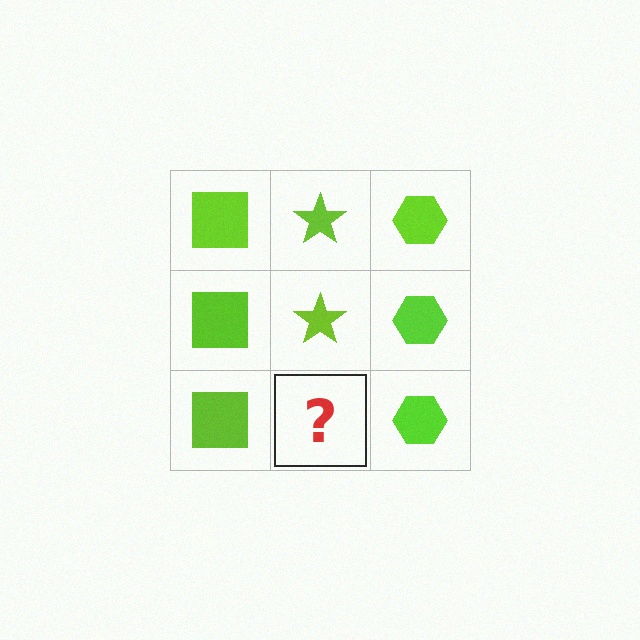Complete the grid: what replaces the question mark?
The question mark should be replaced with a lime star.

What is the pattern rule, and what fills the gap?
The rule is that each column has a consistent shape. The gap should be filled with a lime star.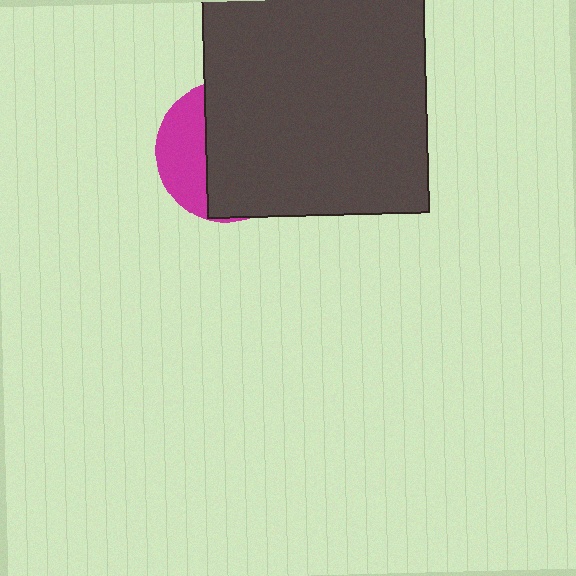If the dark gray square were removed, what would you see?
You would see the complete magenta circle.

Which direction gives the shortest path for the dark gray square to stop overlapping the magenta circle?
Moving right gives the shortest separation.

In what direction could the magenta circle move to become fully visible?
The magenta circle could move left. That would shift it out from behind the dark gray square entirely.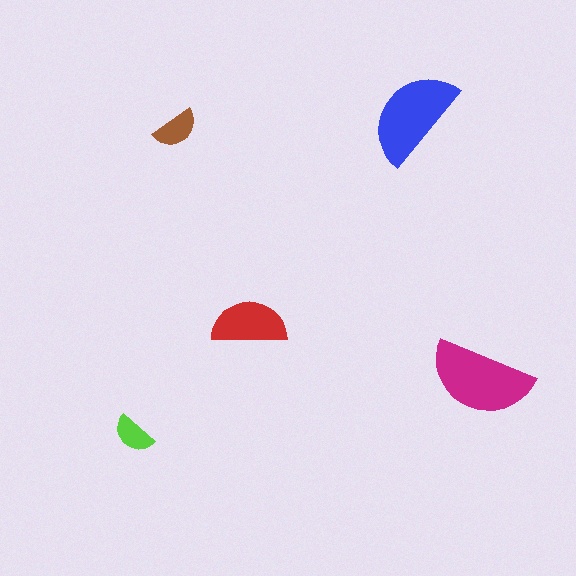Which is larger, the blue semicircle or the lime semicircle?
The blue one.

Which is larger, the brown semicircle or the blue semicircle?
The blue one.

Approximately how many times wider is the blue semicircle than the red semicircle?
About 1.5 times wider.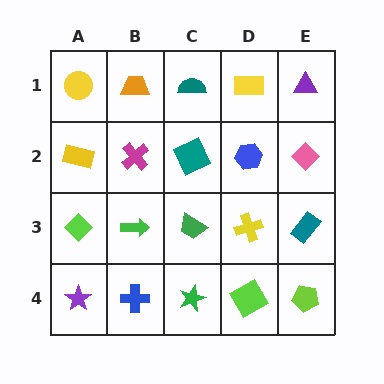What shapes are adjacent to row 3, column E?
A pink diamond (row 2, column E), a lime pentagon (row 4, column E), a yellow cross (row 3, column D).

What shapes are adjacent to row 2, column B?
An orange trapezoid (row 1, column B), a green arrow (row 3, column B), a yellow rectangle (row 2, column A), a teal square (row 2, column C).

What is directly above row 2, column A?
A yellow circle.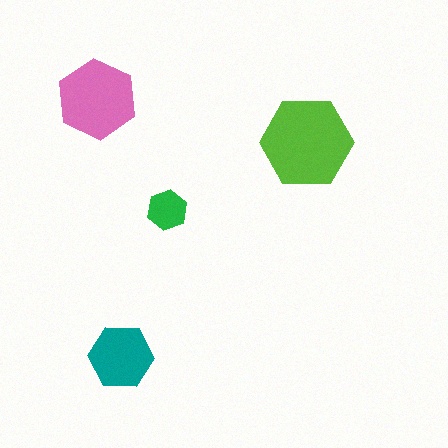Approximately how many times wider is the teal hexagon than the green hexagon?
About 1.5 times wider.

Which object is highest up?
The pink hexagon is topmost.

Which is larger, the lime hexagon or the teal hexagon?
The lime one.